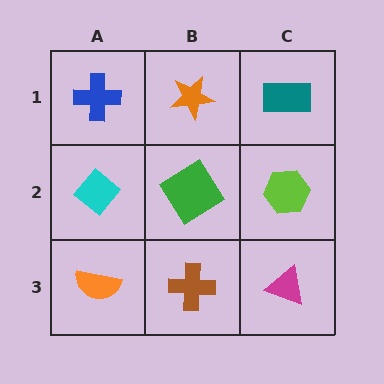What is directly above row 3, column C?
A lime hexagon.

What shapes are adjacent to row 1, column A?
A cyan diamond (row 2, column A), an orange star (row 1, column B).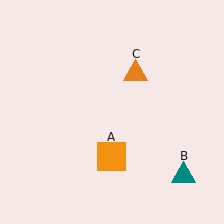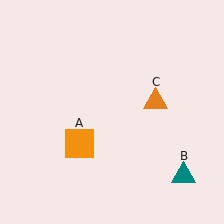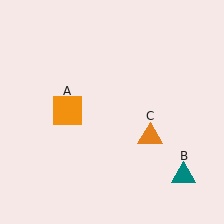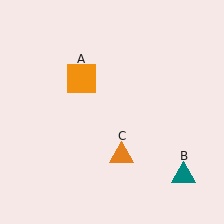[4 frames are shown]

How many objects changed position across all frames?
2 objects changed position: orange square (object A), orange triangle (object C).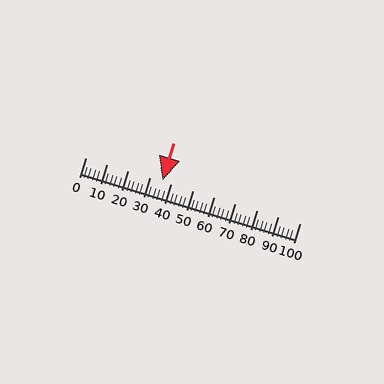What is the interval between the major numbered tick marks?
The major tick marks are spaced 10 units apart.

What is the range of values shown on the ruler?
The ruler shows values from 0 to 100.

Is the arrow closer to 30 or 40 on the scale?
The arrow is closer to 40.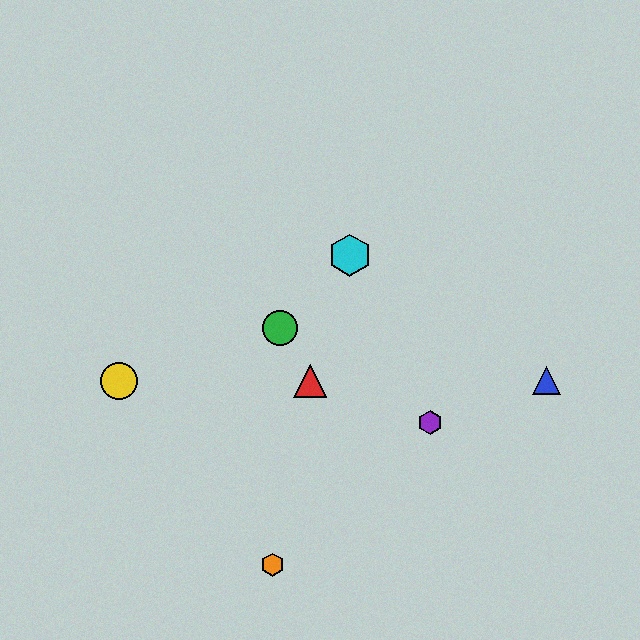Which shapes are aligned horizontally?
The red triangle, the blue triangle, the yellow circle are aligned horizontally.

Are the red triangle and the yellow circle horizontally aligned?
Yes, both are at y≈381.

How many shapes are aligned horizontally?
3 shapes (the red triangle, the blue triangle, the yellow circle) are aligned horizontally.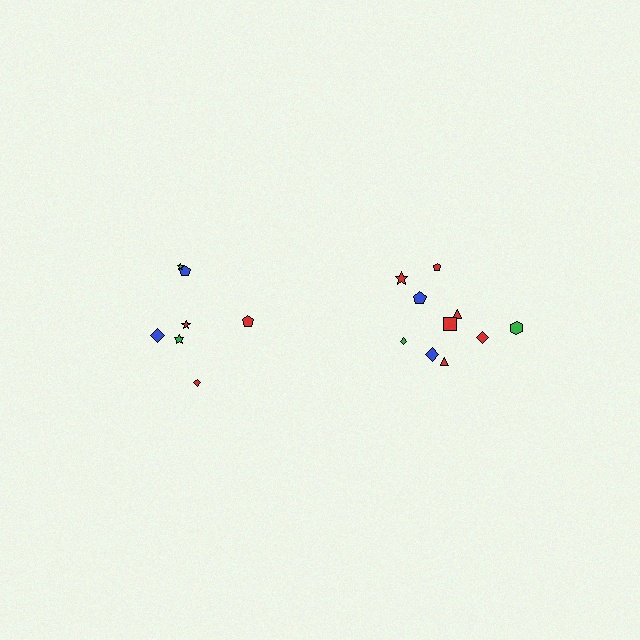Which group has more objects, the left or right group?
The right group.